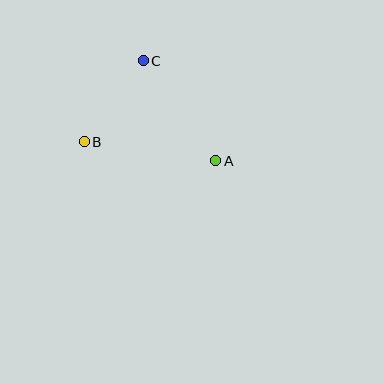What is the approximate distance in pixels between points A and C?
The distance between A and C is approximately 124 pixels.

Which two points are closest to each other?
Points B and C are closest to each other.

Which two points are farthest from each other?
Points A and B are farthest from each other.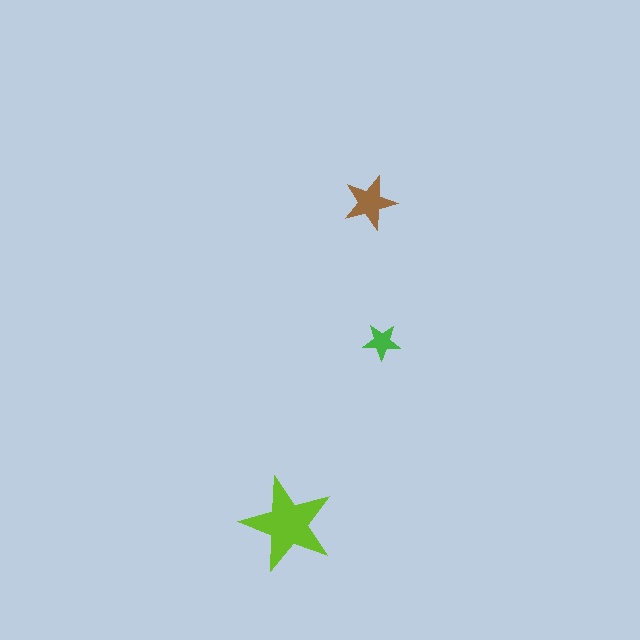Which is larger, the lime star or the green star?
The lime one.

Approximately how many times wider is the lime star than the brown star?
About 1.5 times wider.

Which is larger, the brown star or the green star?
The brown one.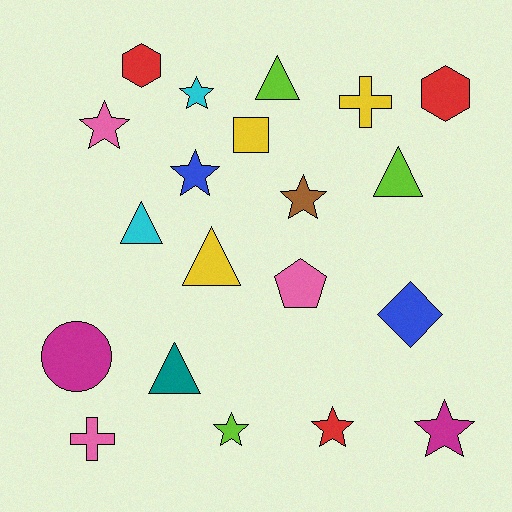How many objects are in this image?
There are 20 objects.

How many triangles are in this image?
There are 5 triangles.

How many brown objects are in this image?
There is 1 brown object.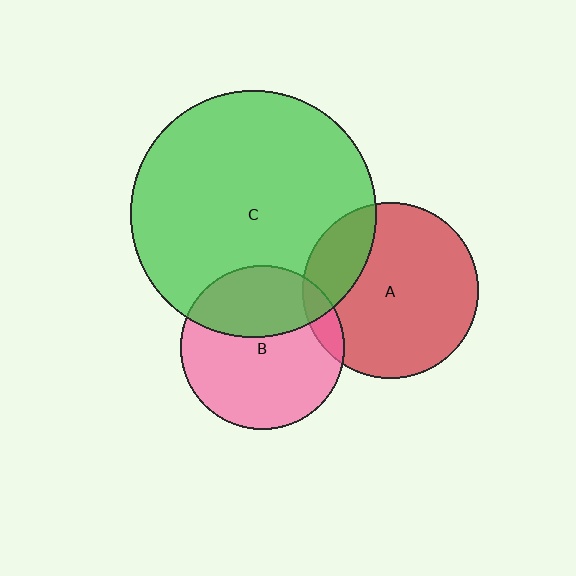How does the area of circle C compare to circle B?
Approximately 2.3 times.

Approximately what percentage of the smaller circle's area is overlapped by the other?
Approximately 10%.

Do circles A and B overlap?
Yes.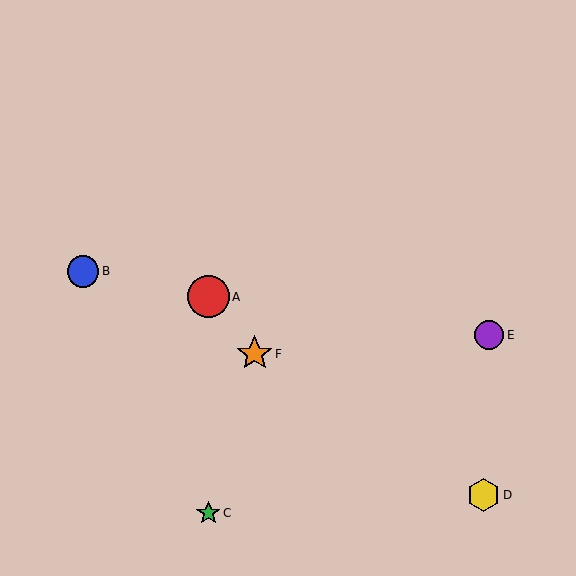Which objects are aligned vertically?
Objects A, C are aligned vertically.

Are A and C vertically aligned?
Yes, both are at x≈208.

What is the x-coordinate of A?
Object A is at x≈208.